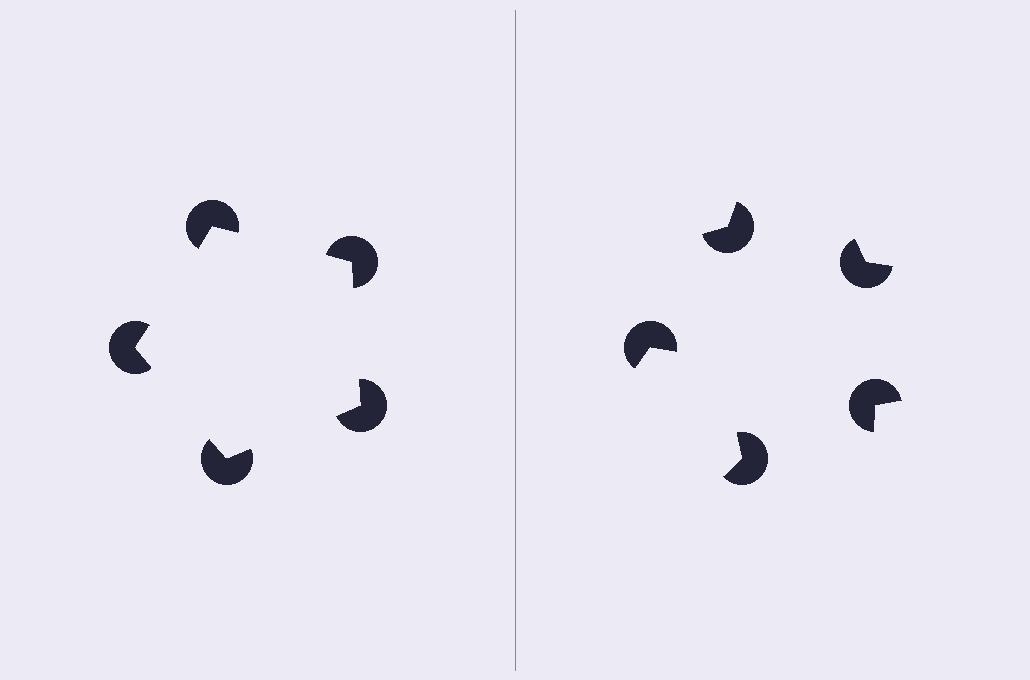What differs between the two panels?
The pac-man discs are positioned identically on both sides; only the wedge orientations differ. On the left they align to a pentagon; on the right they are misaligned.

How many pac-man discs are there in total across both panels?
10 — 5 on each side.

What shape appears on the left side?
An illusory pentagon.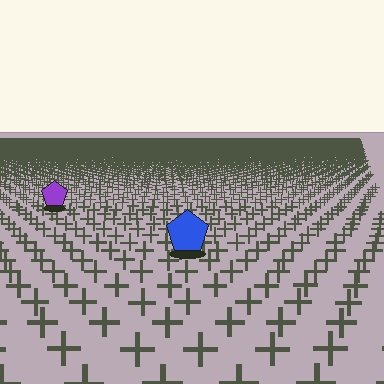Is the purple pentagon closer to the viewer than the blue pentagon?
No. The blue pentagon is closer — you can tell from the texture gradient: the ground texture is coarser near it.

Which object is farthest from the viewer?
The purple pentagon is farthest from the viewer. It appears smaller and the ground texture around it is denser.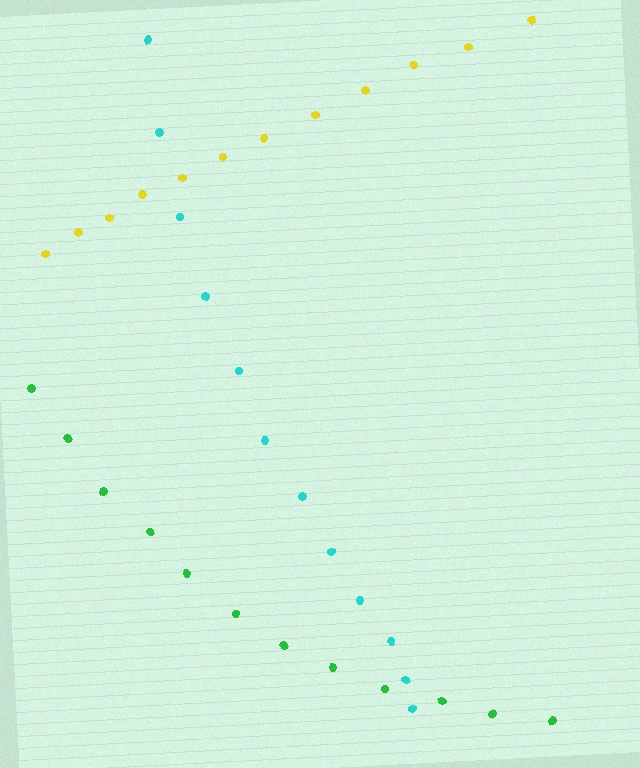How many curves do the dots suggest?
There are 3 distinct paths.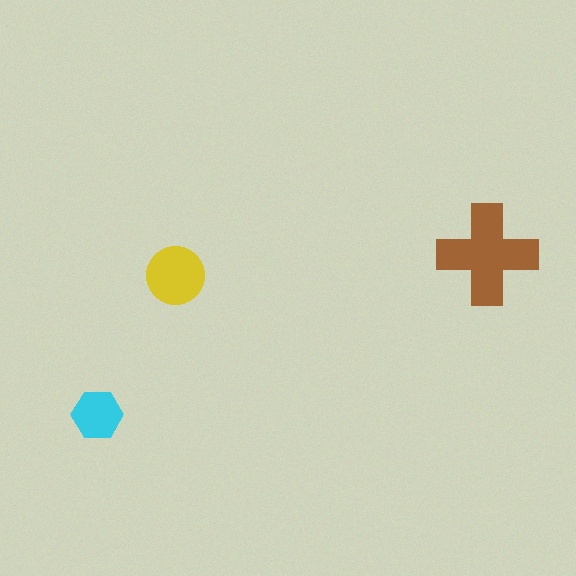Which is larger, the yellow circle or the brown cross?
The brown cross.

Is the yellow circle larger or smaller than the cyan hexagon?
Larger.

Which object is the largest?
The brown cross.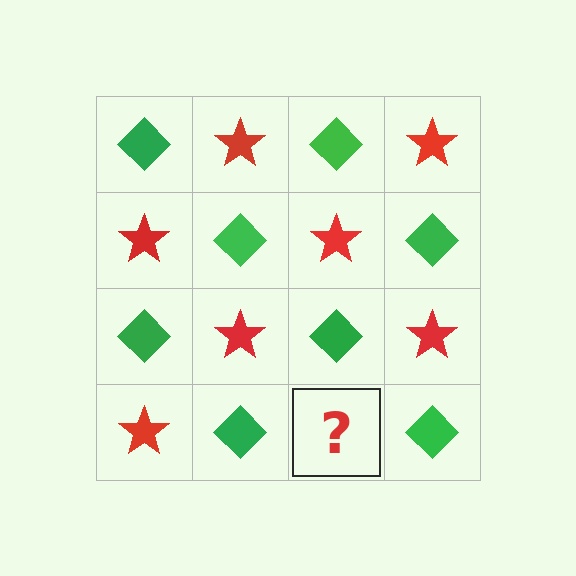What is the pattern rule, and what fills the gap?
The rule is that it alternates green diamond and red star in a checkerboard pattern. The gap should be filled with a red star.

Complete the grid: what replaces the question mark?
The question mark should be replaced with a red star.